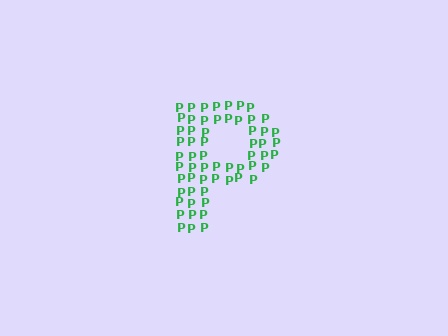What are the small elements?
The small elements are letter P's.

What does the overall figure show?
The overall figure shows the letter P.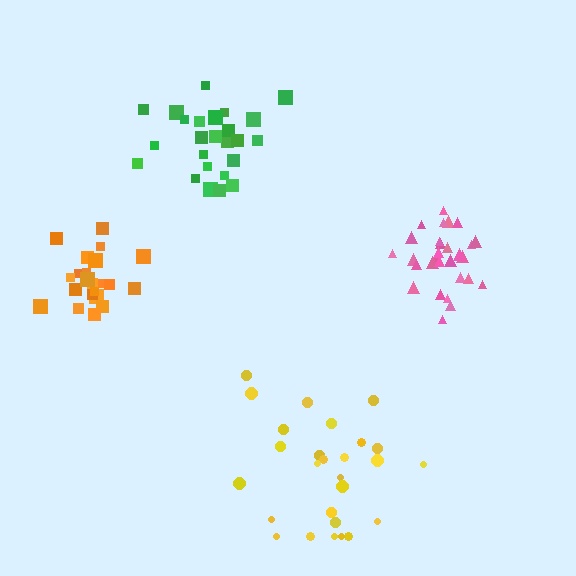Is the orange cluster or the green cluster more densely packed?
Orange.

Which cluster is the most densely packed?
Pink.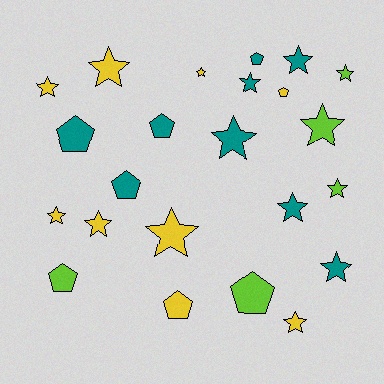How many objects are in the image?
There are 23 objects.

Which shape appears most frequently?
Star, with 15 objects.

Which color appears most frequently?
Yellow, with 9 objects.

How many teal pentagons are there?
There are 4 teal pentagons.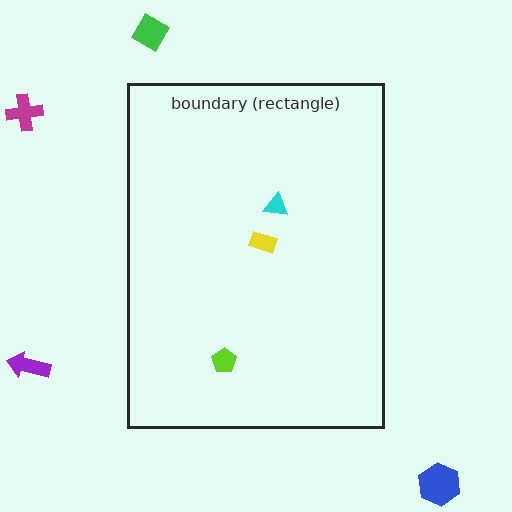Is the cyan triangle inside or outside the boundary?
Inside.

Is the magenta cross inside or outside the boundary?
Outside.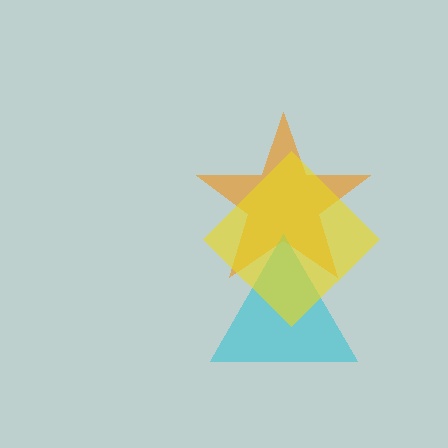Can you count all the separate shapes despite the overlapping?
Yes, there are 3 separate shapes.